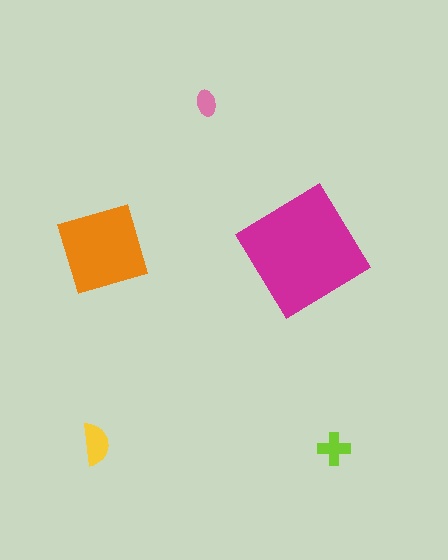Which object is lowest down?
The lime cross is bottommost.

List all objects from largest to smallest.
The magenta diamond, the orange diamond, the yellow semicircle, the lime cross, the pink ellipse.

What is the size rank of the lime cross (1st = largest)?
4th.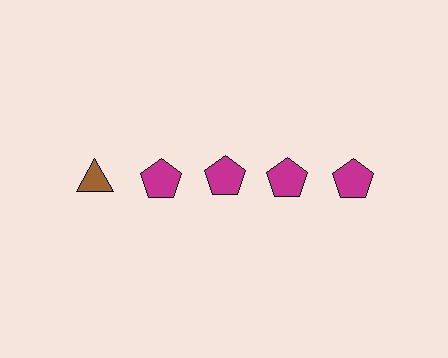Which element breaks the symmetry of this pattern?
The brown triangle in the top row, leftmost column breaks the symmetry. All other shapes are magenta pentagons.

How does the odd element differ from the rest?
It differs in both color (brown instead of magenta) and shape (triangle instead of pentagon).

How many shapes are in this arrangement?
There are 5 shapes arranged in a grid pattern.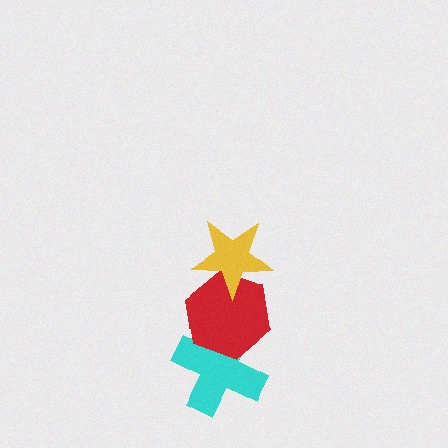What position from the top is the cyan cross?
The cyan cross is 3rd from the top.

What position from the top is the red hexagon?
The red hexagon is 2nd from the top.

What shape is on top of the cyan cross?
The red hexagon is on top of the cyan cross.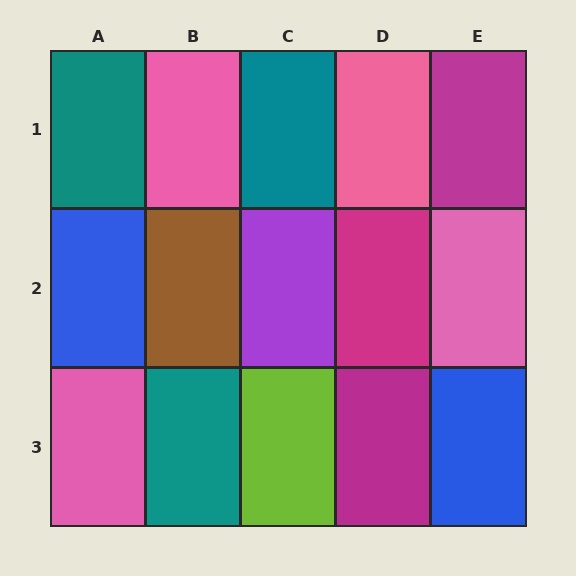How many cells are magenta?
3 cells are magenta.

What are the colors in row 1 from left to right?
Teal, pink, teal, pink, magenta.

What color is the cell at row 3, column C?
Lime.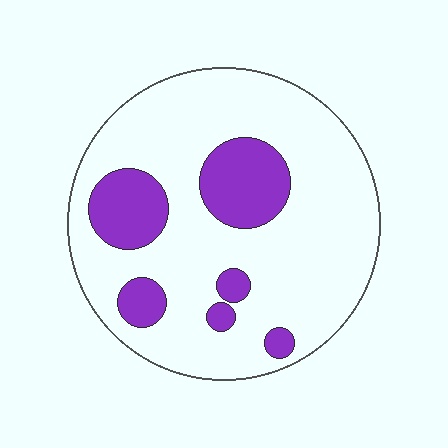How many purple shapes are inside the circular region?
6.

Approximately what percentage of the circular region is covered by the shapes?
Approximately 20%.